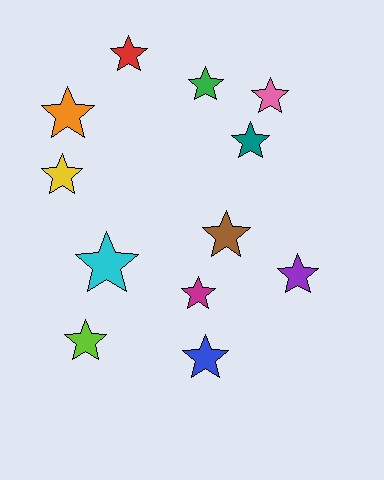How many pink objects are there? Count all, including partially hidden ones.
There is 1 pink object.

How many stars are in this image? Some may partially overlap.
There are 12 stars.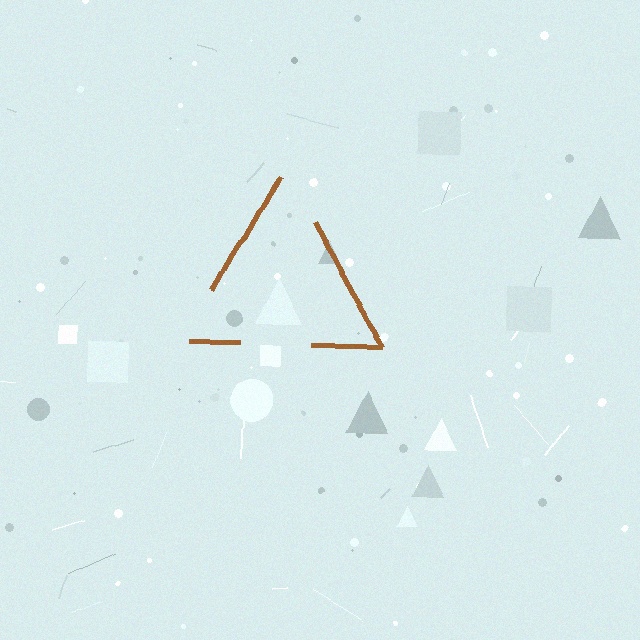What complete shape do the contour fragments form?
The contour fragments form a triangle.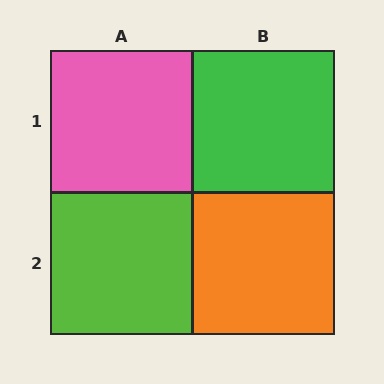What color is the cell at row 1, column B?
Green.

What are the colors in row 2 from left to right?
Lime, orange.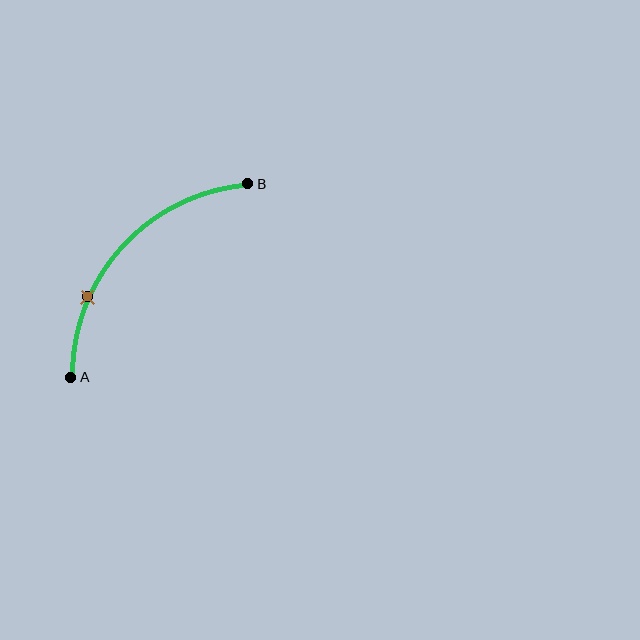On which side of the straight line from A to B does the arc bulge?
The arc bulges above and to the left of the straight line connecting A and B.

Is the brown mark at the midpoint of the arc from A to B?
No. The brown mark lies on the arc but is closer to endpoint A. The arc midpoint would be at the point on the curve equidistant along the arc from both A and B.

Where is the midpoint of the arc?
The arc midpoint is the point on the curve farthest from the straight line joining A and B. It sits above and to the left of that line.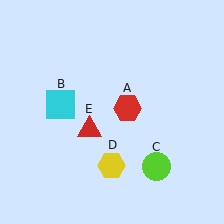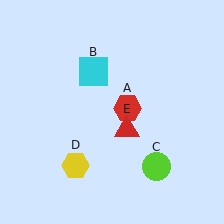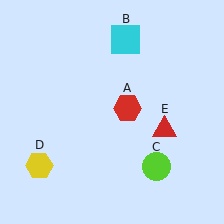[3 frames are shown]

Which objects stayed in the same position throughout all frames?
Red hexagon (object A) and lime circle (object C) remained stationary.